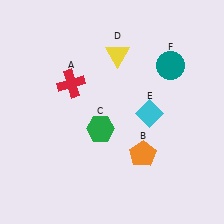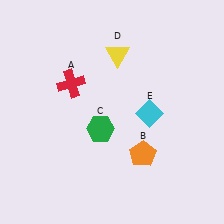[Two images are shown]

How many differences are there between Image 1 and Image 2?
There is 1 difference between the two images.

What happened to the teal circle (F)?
The teal circle (F) was removed in Image 2. It was in the top-right area of Image 1.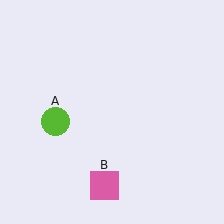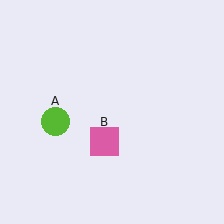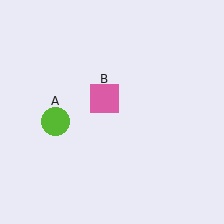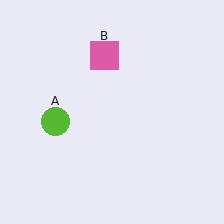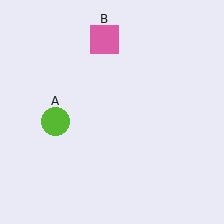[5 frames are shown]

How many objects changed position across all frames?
1 object changed position: pink square (object B).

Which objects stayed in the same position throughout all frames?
Lime circle (object A) remained stationary.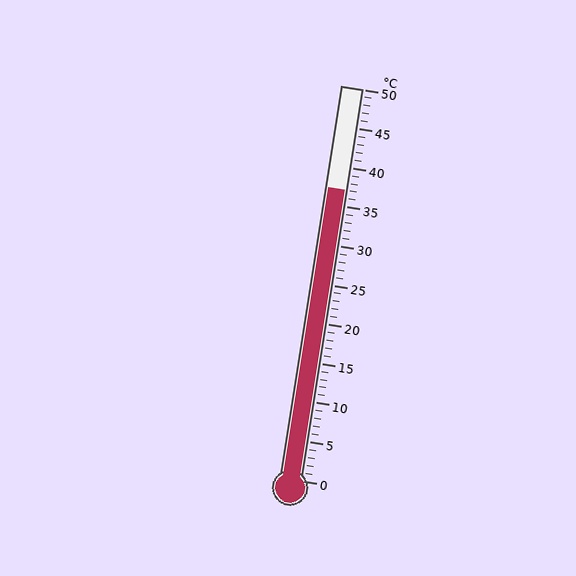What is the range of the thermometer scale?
The thermometer scale ranges from 0°C to 50°C.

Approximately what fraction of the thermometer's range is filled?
The thermometer is filled to approximately 75% of its range.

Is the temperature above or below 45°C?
The temperature is below 45°C.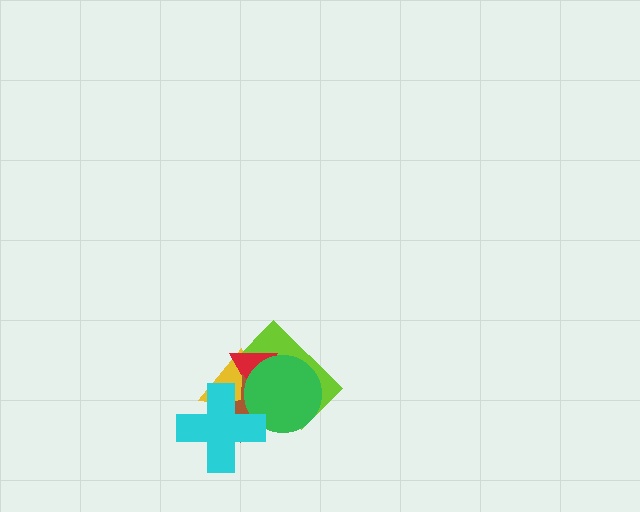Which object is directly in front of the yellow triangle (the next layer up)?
The lime rectangle is directly in front of the yellow triangle.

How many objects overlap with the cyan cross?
3 objects overlap with the cyan cross.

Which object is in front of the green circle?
The cyan cross is in front of the green circle.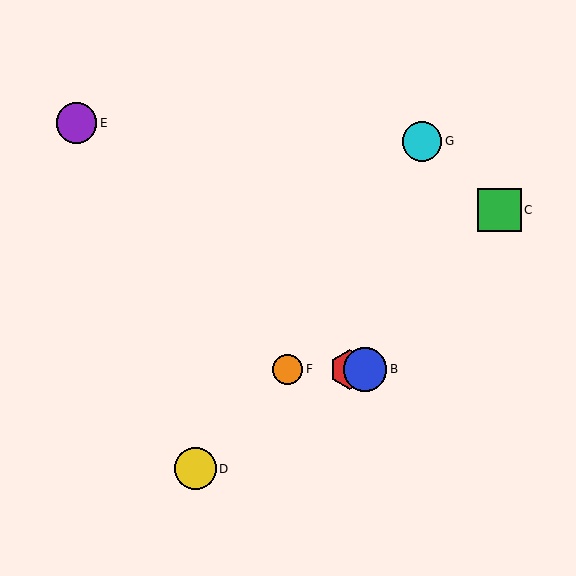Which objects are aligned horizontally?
Objects A, B, F are aligned horizontally.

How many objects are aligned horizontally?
3 objects (A, B, F) are aligned horizontally.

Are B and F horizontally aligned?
Yes, both are at y≈369.